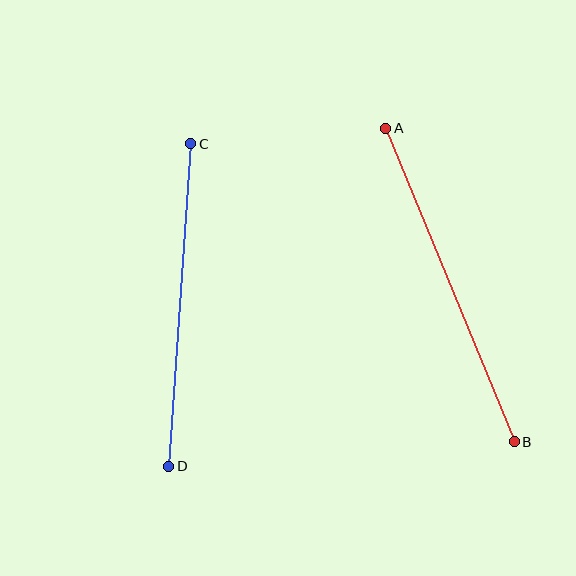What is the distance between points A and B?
The distance is approximately 339 pixels.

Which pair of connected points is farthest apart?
Points A and B are farthest apart.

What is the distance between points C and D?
The distance is approximately 323 pixels.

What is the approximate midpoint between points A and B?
The midpoint is at approximately (450, 285) pixels.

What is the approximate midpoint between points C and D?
The midpoint is at approximately (180, 305) pixels.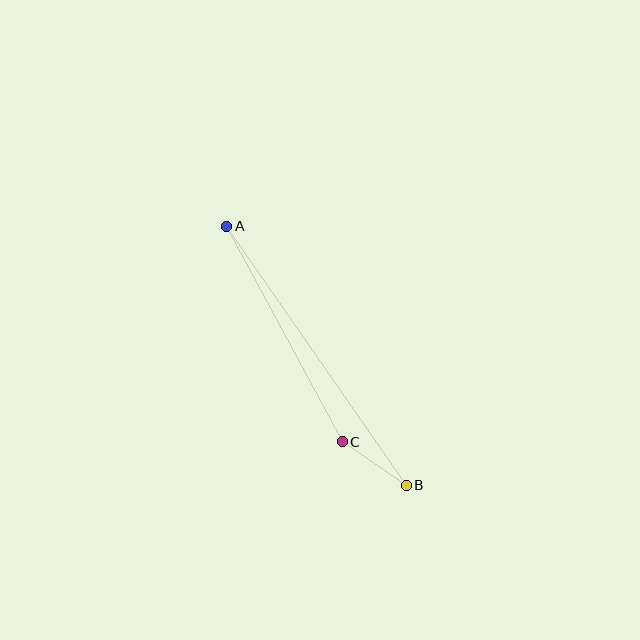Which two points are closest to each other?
Points B and C are closest to each other.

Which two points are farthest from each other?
Points A and B are farthest from each other.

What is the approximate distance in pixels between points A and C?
The distance between A and C is approximately 245 pixels.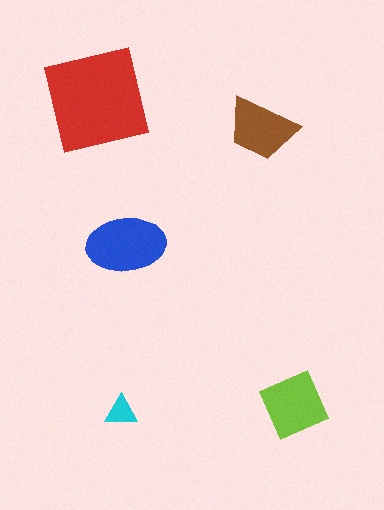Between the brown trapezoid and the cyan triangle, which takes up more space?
The brown trapezoid.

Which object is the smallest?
The cyan triangle.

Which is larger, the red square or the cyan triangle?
The red square.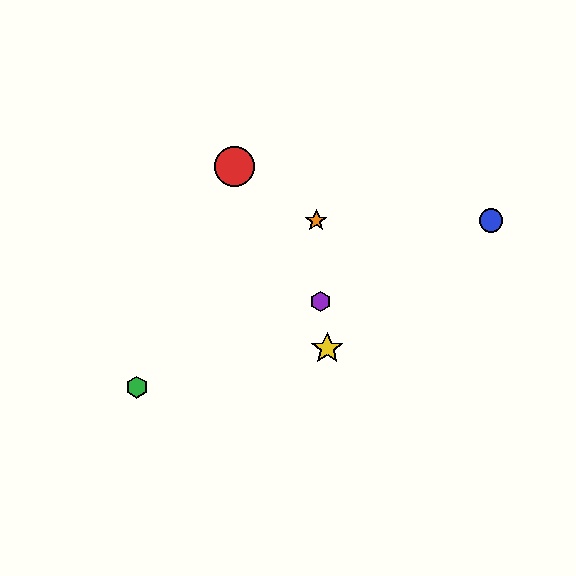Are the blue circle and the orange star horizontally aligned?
Yes, both are at y≈220.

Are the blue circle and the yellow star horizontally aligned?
No, the blue circle is at y≈220 and the yellow star is at y≈349.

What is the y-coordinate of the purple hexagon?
The purple hexagon is at y≈301.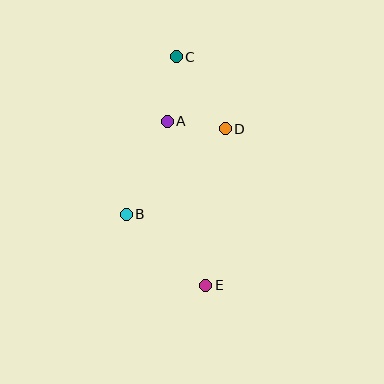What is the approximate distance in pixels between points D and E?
The distance between D and E is approximately 158 pixels.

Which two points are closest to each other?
Points A and D are closest to each other.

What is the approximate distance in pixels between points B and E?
The distance between B and E is approximately 107 pixels.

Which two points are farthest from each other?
Points C and E are farthest from each other.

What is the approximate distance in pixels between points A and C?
The distance between A and C is approximately 65 pixels.